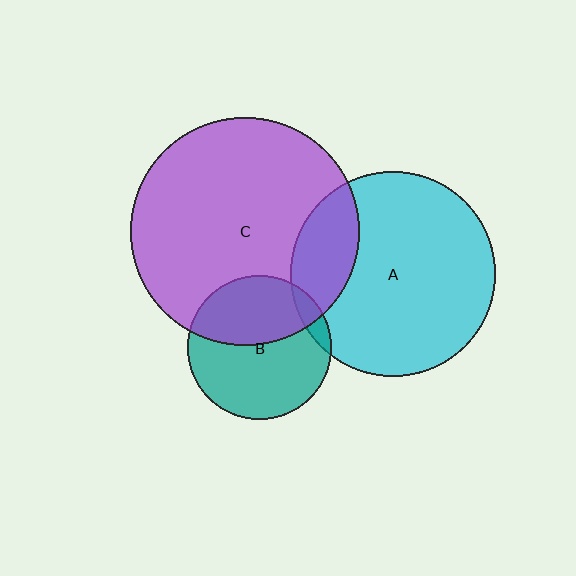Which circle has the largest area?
Circle C (purple).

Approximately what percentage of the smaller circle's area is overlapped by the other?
Approximately 20%.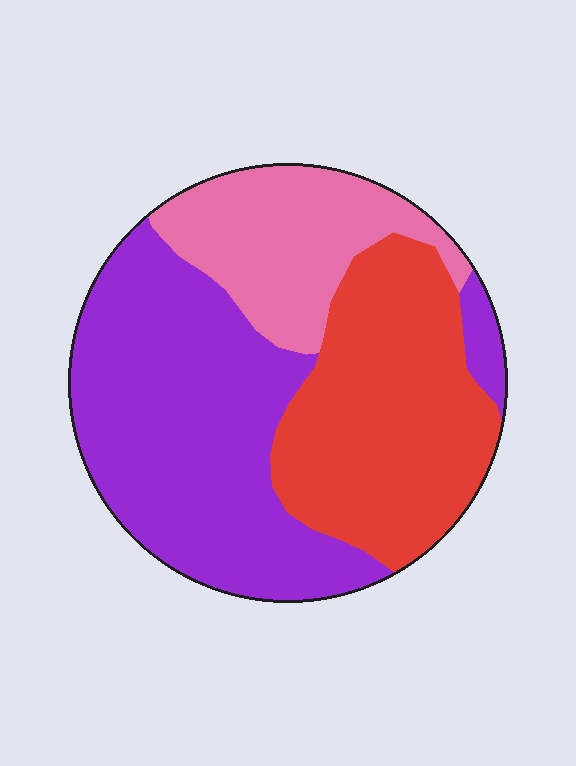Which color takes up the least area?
Pink, at roughly 20%.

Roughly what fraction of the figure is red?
Red covers roughly 35% of the figure.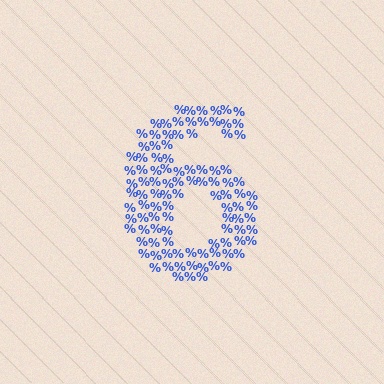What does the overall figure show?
The overall figure shows the digit 6.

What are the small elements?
The small elements are percent signs.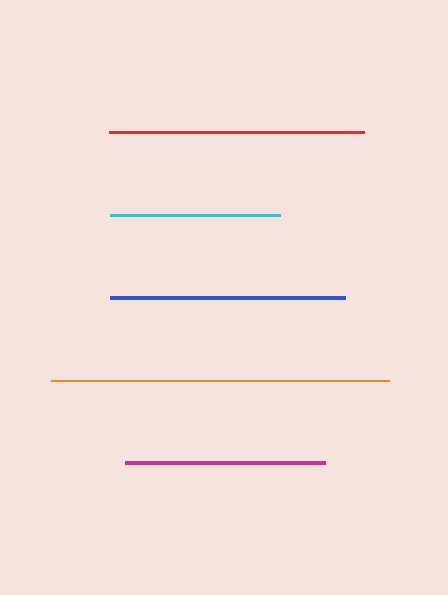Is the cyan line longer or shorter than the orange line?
The orange line is longer than the cyan line.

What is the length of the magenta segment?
The magenta segment is approximately 201 pixels long.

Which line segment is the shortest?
The cyan line is the shortest at approximately 169 pixels.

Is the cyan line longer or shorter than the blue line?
The blue line is longer than the cyan line.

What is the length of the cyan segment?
The cyan segment is approximately 169 pixels long.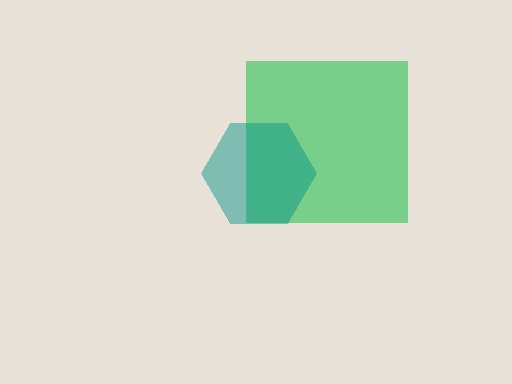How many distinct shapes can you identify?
There are 2 distinct shapes: a green square, a teal hexagon.